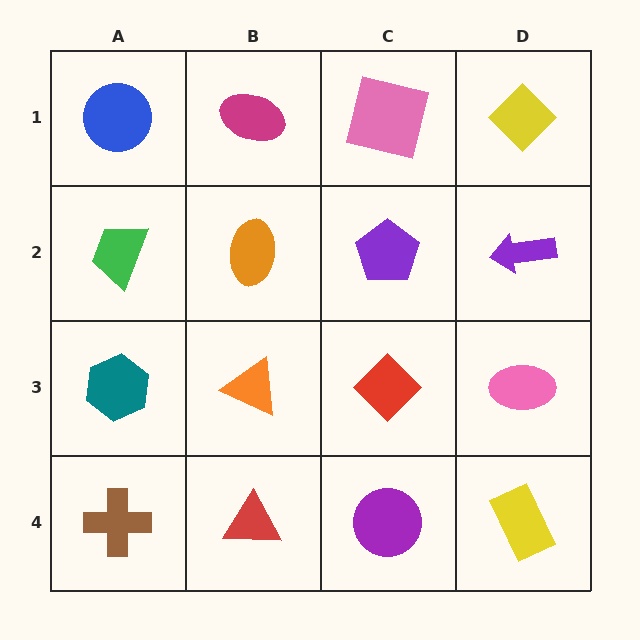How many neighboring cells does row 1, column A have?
2.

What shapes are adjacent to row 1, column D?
A purple arrow (row 2, column D), a pink square (row 1, column C).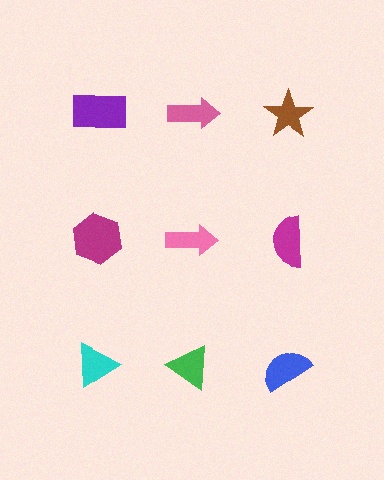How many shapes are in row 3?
3 shapes.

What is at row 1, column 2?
A pink arrow.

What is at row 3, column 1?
A cyan triangle.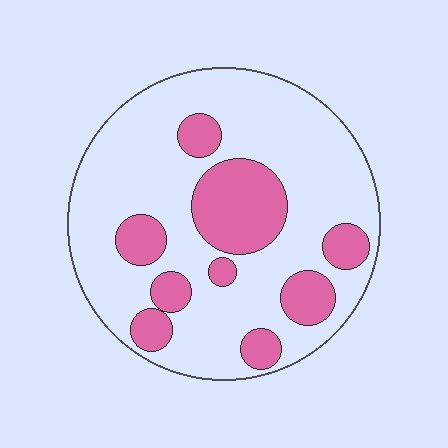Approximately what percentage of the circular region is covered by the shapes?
Approximately 25%.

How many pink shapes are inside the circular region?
9.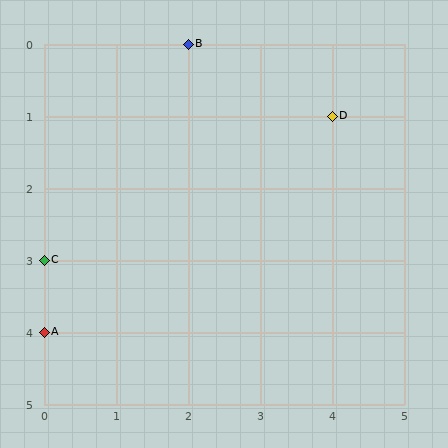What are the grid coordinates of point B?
Point B is at grid coordinates (2, 0).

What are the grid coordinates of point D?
Point D is at grid coordinates (4, 1).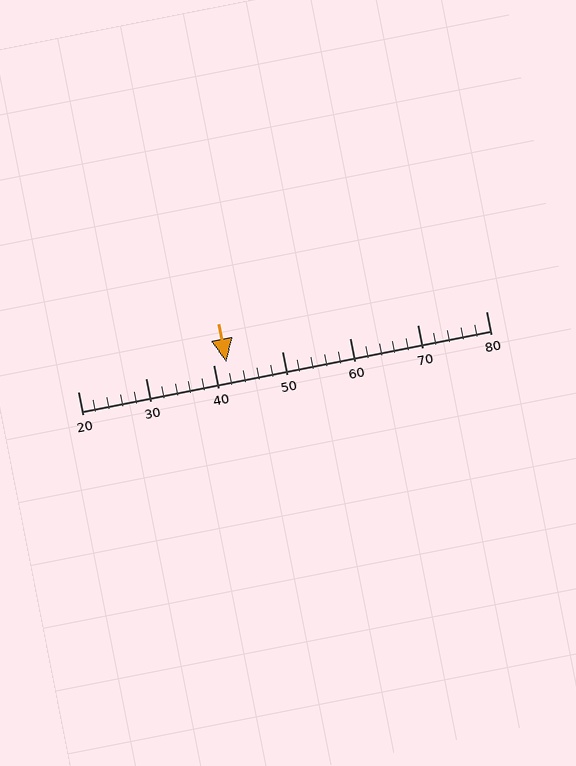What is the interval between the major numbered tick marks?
The major tick marks are spaced 10 units apart.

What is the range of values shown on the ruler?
The ruler shows values from 20 to 80.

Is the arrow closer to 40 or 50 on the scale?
The arrow is closer to 40.